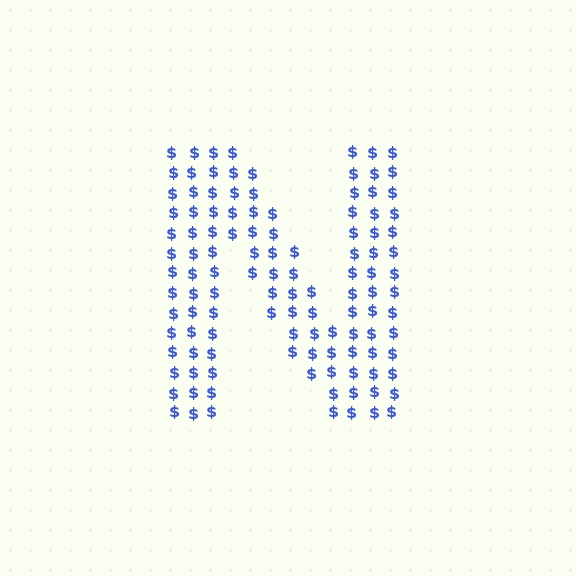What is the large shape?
The large shape is the letter N.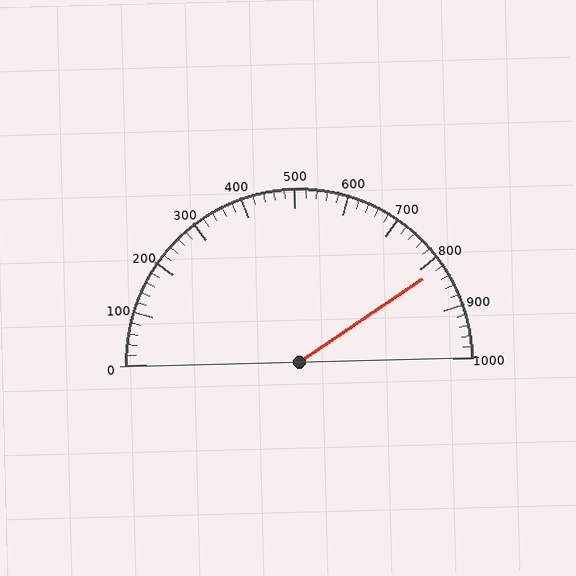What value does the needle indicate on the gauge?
The needle indicates approximately 820.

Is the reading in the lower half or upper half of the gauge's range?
The reading is in the upper half of the range (0 to 1000).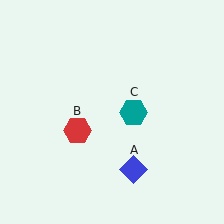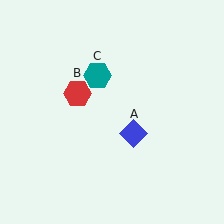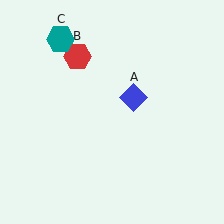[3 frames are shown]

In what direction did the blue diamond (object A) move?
The blue diamond (object A) moved up.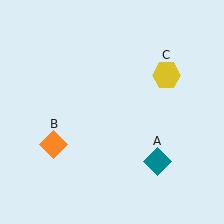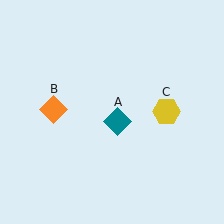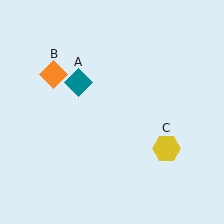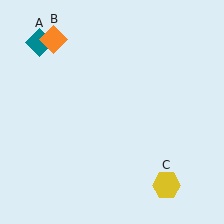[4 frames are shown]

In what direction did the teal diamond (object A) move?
The teal diamond (object A) moved up and to the left.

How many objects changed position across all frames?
3 objects changed position: teal diamond (object A), orange diamond (object B), yellow hexagon (object C).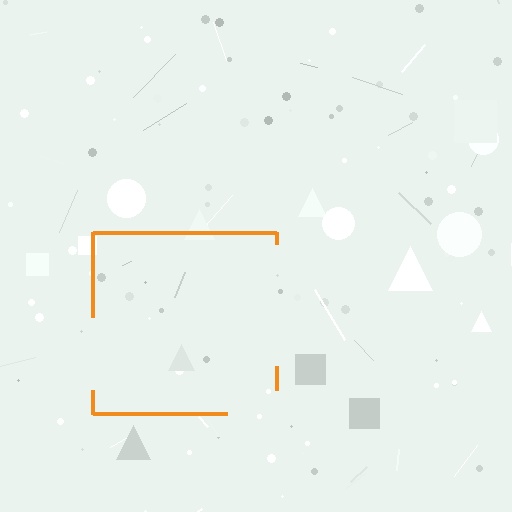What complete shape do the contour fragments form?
The contour fragments form a square.